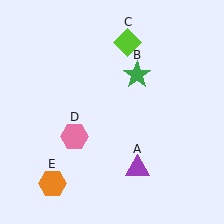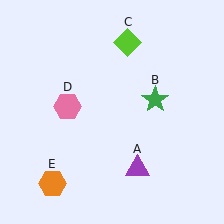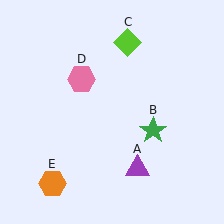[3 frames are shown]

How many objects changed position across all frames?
2 objects changed position: green star (object B), pink hexagon (object D).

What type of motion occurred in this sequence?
The green star (object B), pink hexagon (object D) rotated clockwise around the center of the scene.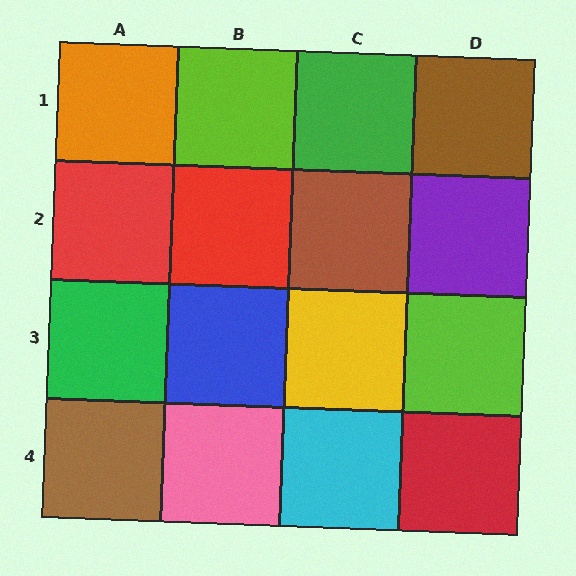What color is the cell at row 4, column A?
Brown.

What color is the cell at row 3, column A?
Green.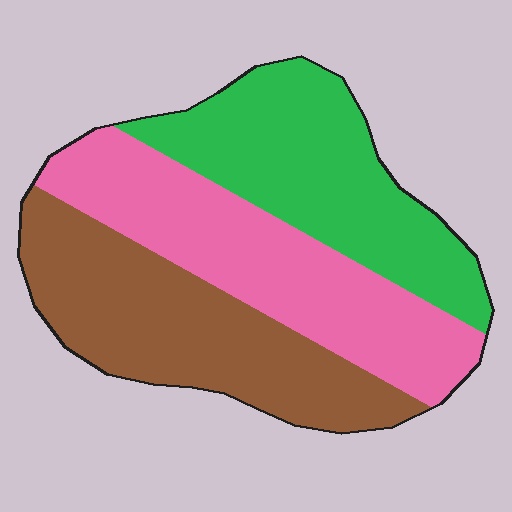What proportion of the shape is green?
Green takes up about one third (1/3) of the shape.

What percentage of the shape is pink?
Pink covers about 35% of the shape.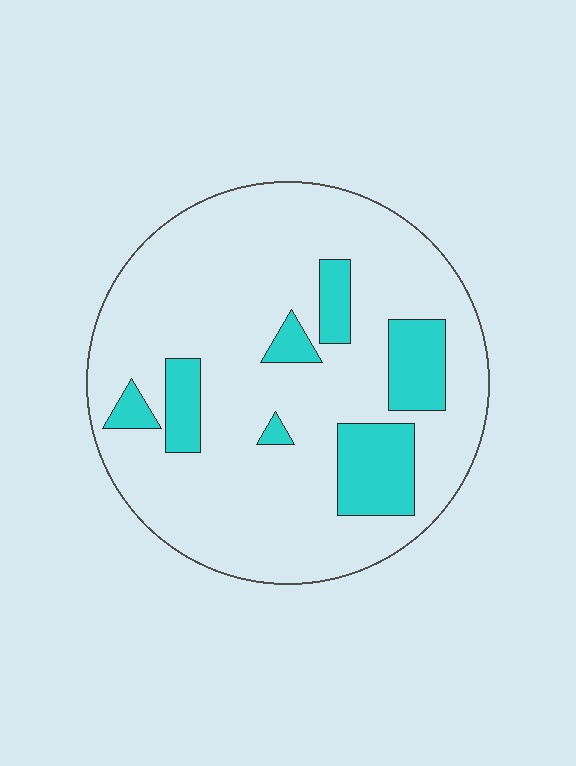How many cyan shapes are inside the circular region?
7.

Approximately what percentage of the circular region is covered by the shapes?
Approximately 20%.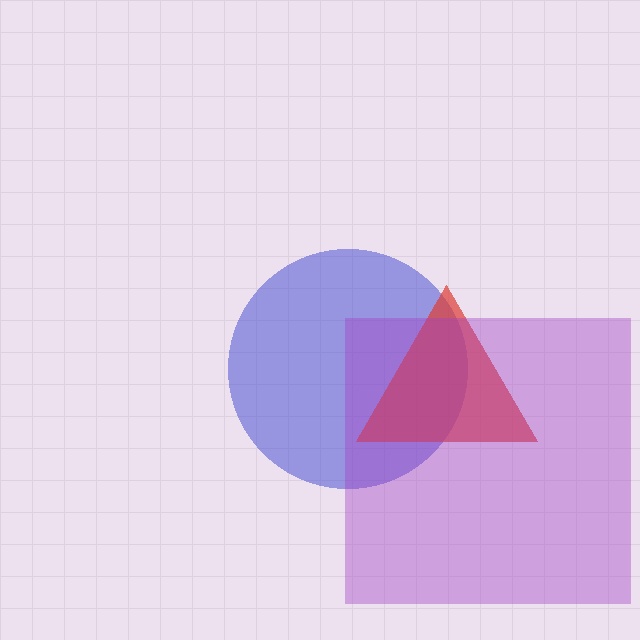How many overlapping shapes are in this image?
There are 3 overlapping shapes in the image.